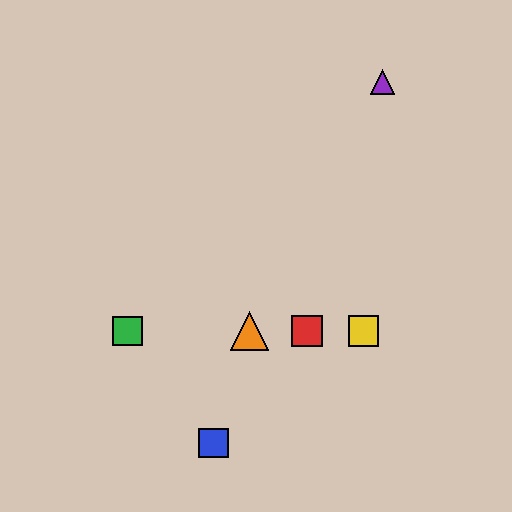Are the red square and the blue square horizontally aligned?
No, the red square is at y≈331 and the blue square is at y≈443.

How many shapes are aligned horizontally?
4 shapes (the red square, the green square, the yellow square, the orange triangle) are aligned horizontally.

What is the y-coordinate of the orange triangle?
The orange triangle is at y≈331.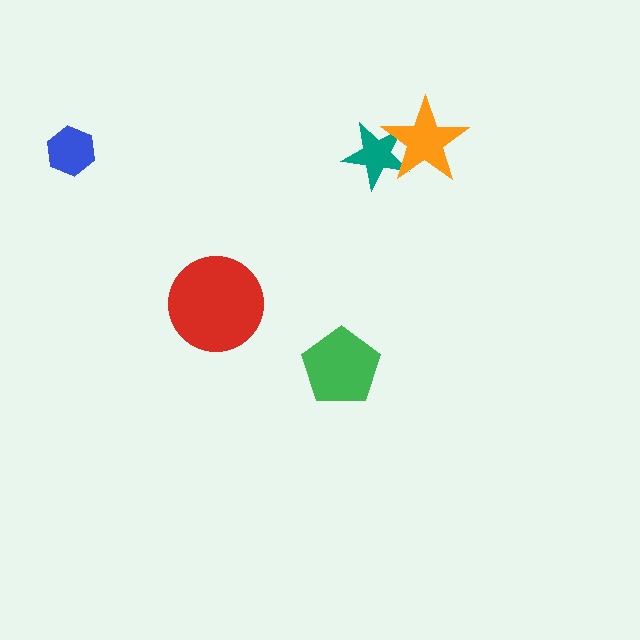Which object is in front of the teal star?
The orange star is in front of the teal star.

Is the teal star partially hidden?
Yes, it is partially covered by another shape.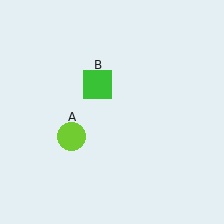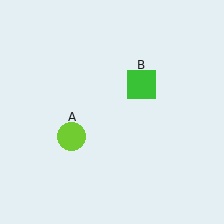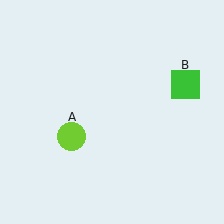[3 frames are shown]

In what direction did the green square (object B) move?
The green square (object B) moved right.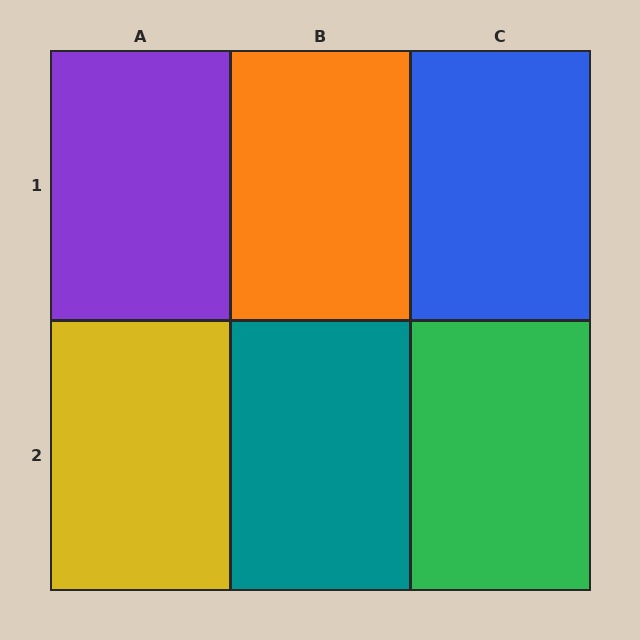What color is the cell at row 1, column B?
Orange.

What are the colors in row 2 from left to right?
Yellow, teal, green.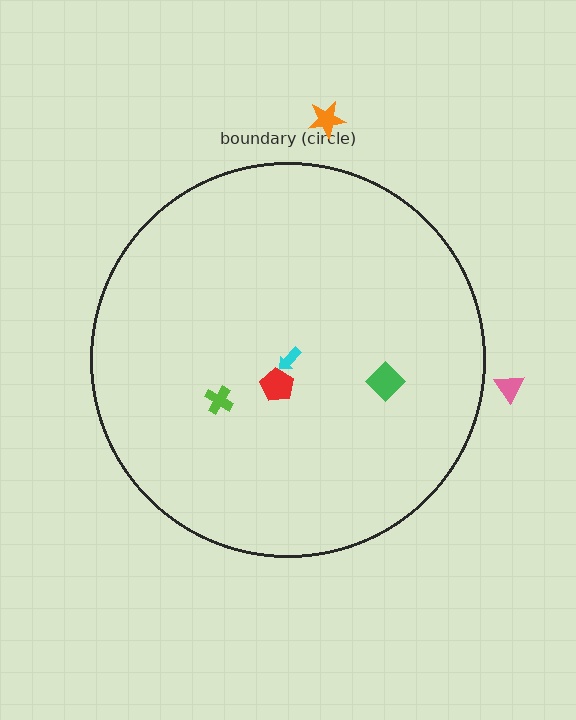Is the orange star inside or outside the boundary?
Outside.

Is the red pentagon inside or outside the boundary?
Inside.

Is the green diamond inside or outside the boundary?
Inside.